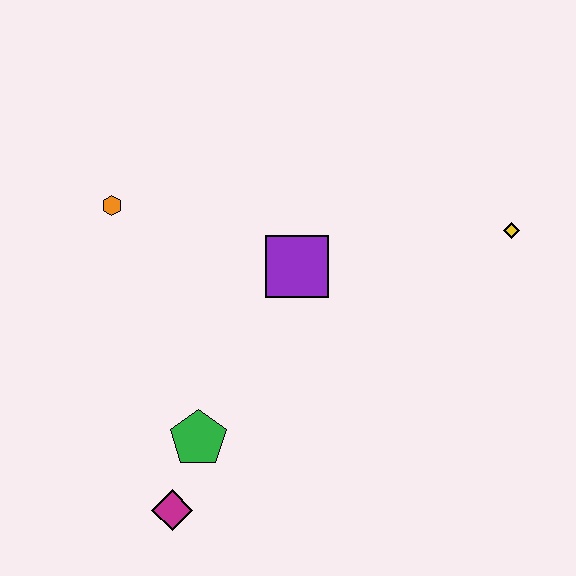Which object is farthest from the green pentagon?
The yellow diamond is farthest from the green pentagon.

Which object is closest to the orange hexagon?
The purple square is closest to the orange hexagon.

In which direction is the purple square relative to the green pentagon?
The purple square is above the green pentagon.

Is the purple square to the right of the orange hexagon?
Yes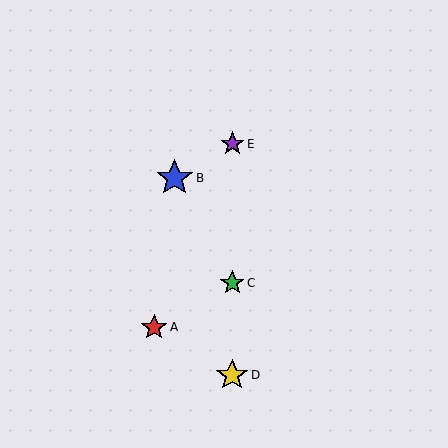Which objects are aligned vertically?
Objects C, D, E are aligned vertically.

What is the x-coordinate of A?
Object A is at x≈154.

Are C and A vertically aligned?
No, C is at x≈232 and A is at x≈154.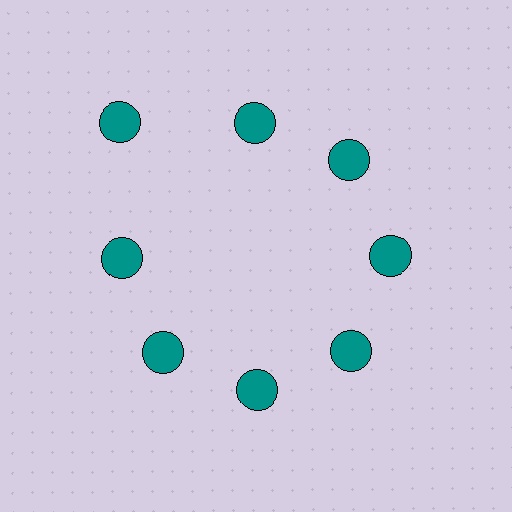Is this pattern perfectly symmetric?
No. The 8 teal circles are arranged in a ring, but one element near the 10 o'clock position is pushed outward from the center, breaking the 8-fold rotational symmetry.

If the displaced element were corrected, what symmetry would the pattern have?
It would have 8-fold rotational symmetry — the pattern would map onto itself every 45 degrees.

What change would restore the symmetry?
The symmetry would be restored by moving it inward, back onto the ring so that all 8 circles sit at equal angles and equal distance from the center.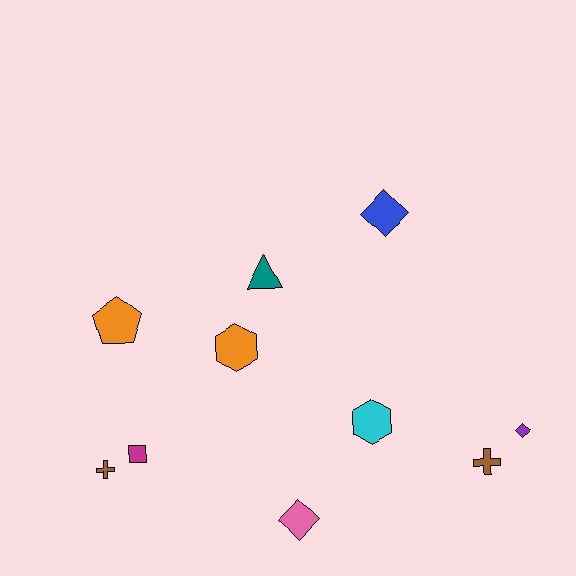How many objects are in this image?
There are 10 objects.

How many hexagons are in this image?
There are 2 hexagons.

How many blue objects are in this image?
There is 1 blue object.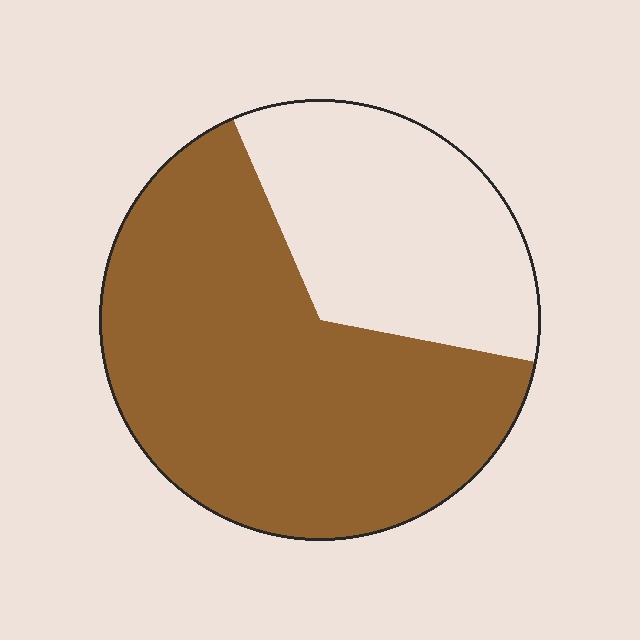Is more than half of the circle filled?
Yes.